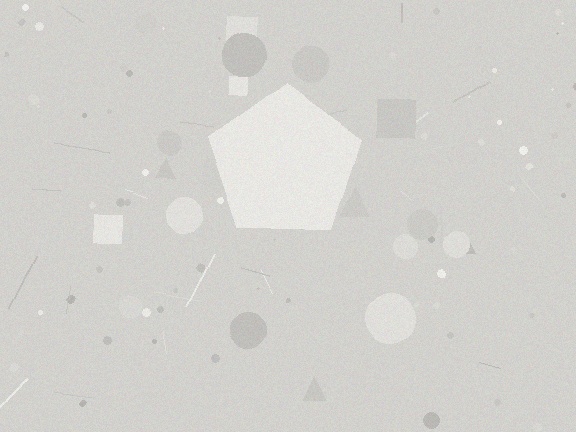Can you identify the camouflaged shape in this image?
The camouflaged shape is a pentagon.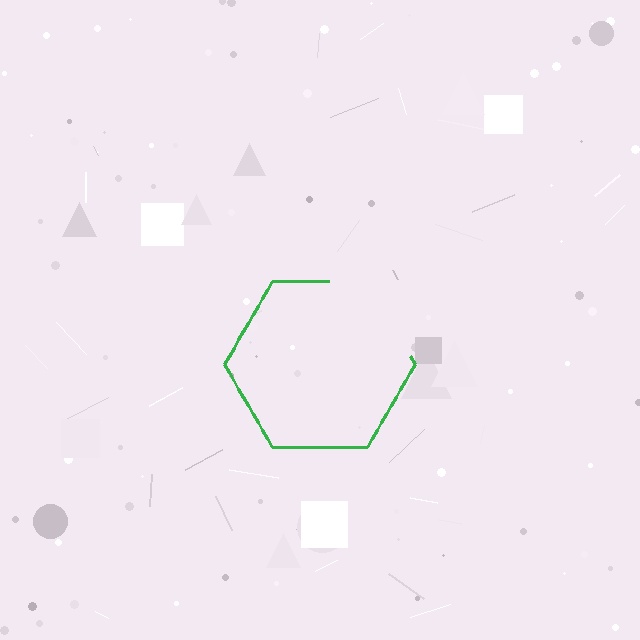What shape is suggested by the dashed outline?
The dashed outline suggests a hexagon.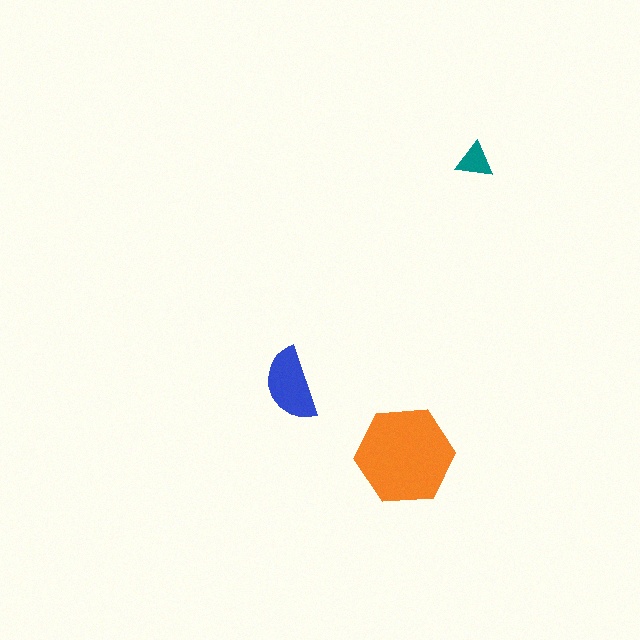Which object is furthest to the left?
The blue semicircle is leftmost.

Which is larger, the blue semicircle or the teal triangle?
The blue semicircle.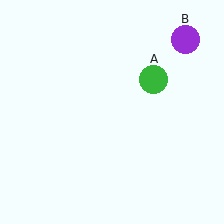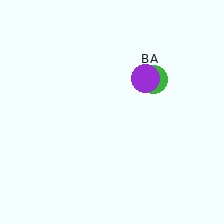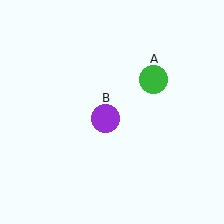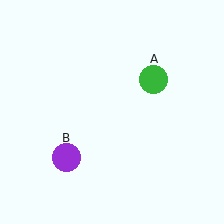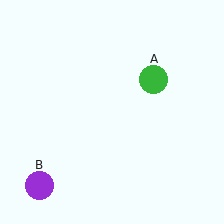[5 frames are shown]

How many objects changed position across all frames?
1 object changed position: purple circle (object B).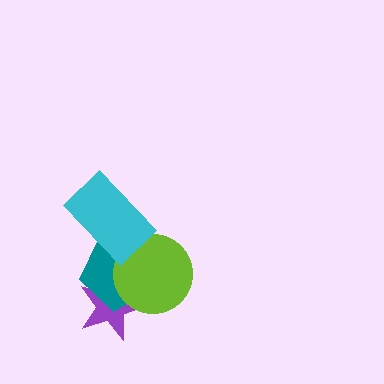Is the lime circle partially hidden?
Yes, it is partially covered by another shape.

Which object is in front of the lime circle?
The cyan rectangle is in front of the lime circle.